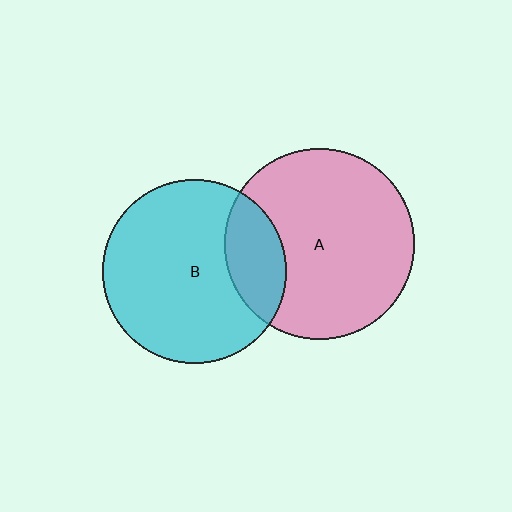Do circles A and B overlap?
Yes.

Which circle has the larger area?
Circle A (pink).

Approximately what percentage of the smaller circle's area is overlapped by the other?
Approximately 20%.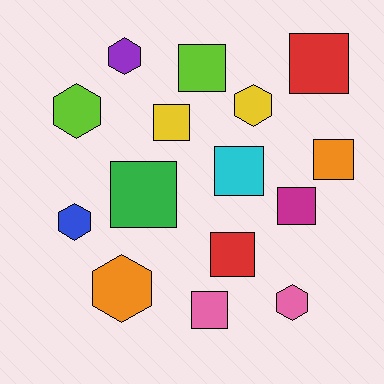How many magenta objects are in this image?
There is 1 magenta object.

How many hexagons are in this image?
There are 6 hexagons.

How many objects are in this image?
There are 15 objects.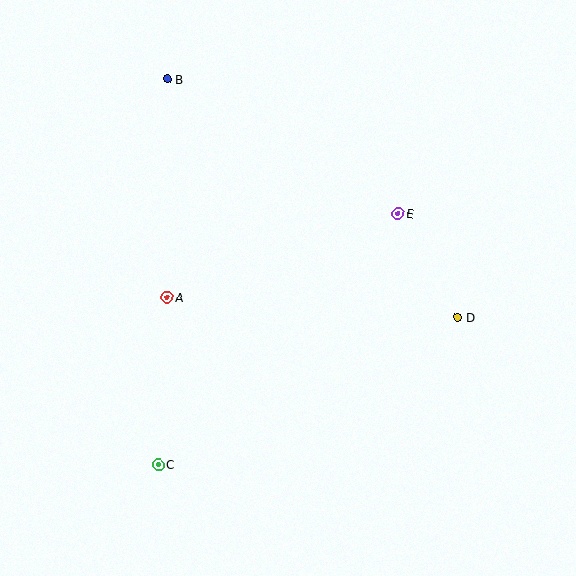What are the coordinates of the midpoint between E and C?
The midpoint between E and C is at (278, 339).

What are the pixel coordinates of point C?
Point C is at (158, 465).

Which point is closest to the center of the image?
Point A at (167, 297) is closest to the center.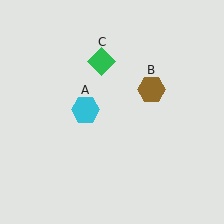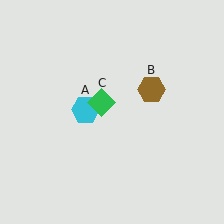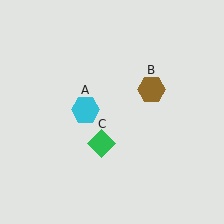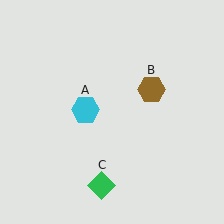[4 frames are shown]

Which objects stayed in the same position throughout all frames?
Cyan hexagon (object A) and brown hexagon (object B) remained stationary.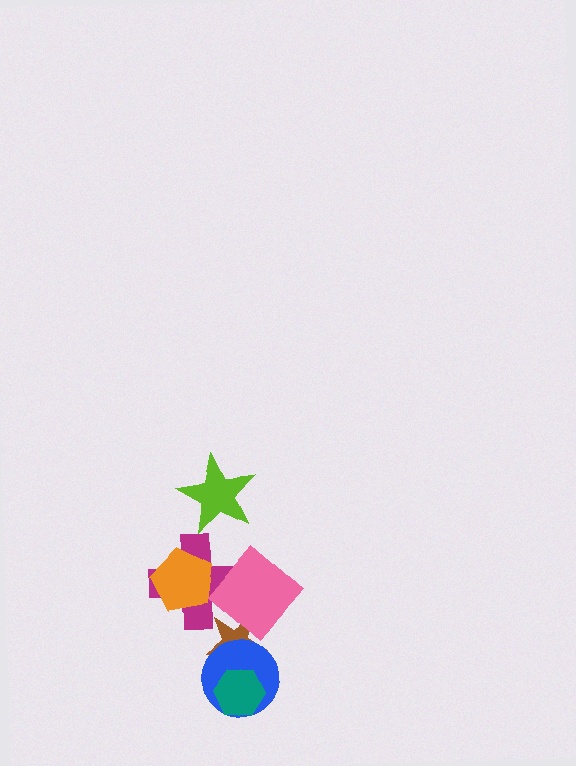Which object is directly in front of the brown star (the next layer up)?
The blue circle is directly in front of the brown star.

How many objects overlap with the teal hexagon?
2 objects overlap with the teal hexagon.